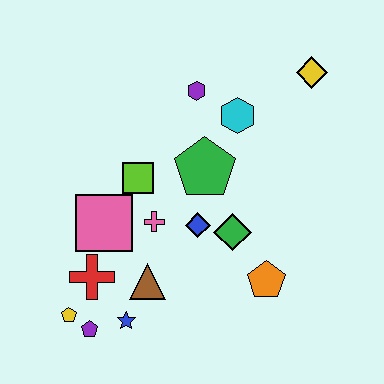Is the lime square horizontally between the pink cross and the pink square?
Yes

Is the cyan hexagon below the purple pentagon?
No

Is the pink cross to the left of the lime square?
No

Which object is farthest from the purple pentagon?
The yellow diamond is farthest from the purple pentagon.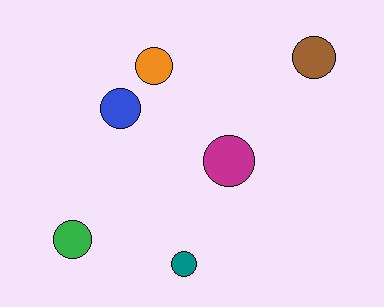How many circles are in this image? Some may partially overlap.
There are 6 circles.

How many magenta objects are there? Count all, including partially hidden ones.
There is 1 magenta object.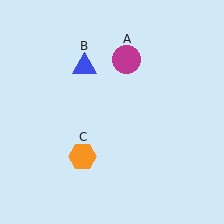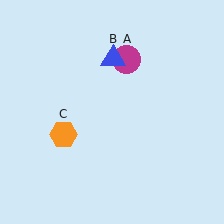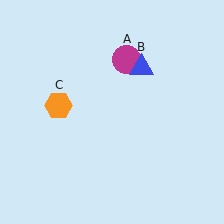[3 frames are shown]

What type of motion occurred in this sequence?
The blue triangle (object B), orange hexagon (object C) rotated clockwise around the center of the scene.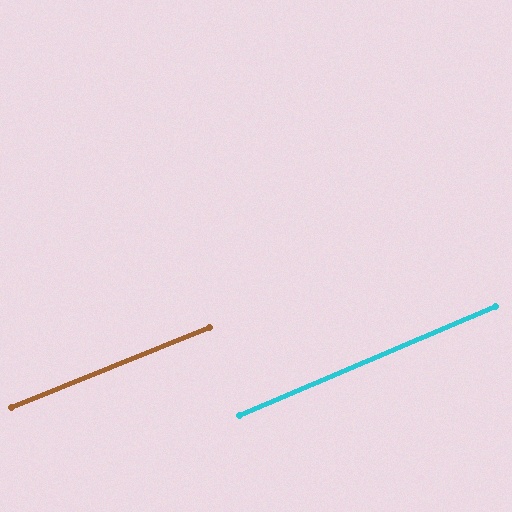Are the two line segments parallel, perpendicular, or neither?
Parallel — their directions differ by only 1.1°.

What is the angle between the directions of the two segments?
Approximately 1 degree.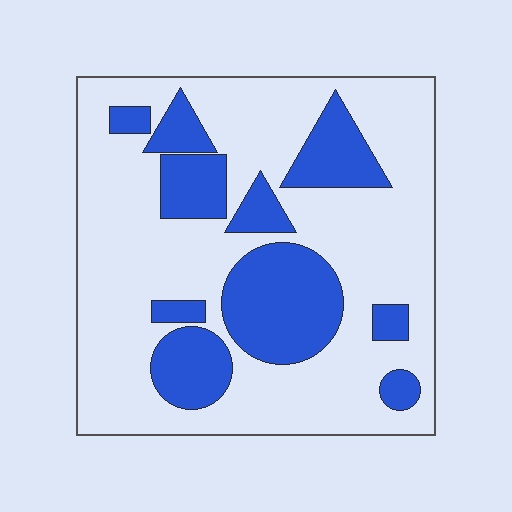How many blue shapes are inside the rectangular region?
10.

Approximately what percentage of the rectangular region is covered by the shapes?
Approximately 30%.